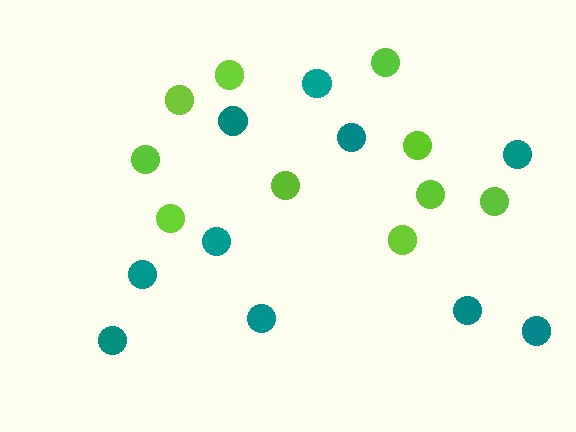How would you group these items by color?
There are 2 groups: one group of teal circles (10) and one group of lime circles (10).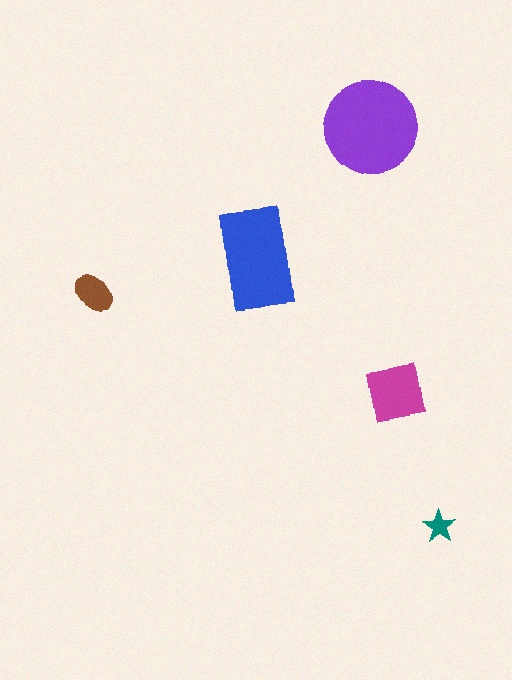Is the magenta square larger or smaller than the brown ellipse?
Larger.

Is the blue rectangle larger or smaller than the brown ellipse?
Larger.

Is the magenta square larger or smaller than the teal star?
Larger.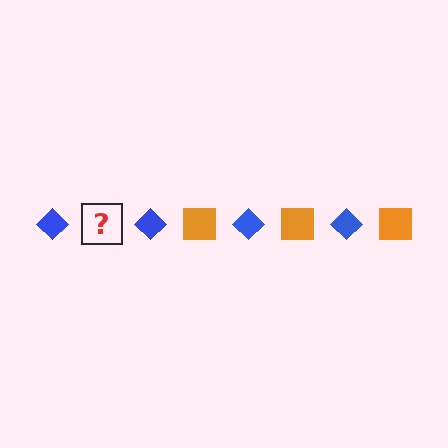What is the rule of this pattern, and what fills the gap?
The rule is that the pattern alternates between blue diamond and orange square. The gap should be filled with an orange square.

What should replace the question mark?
The question mark should be replaced with an orange square.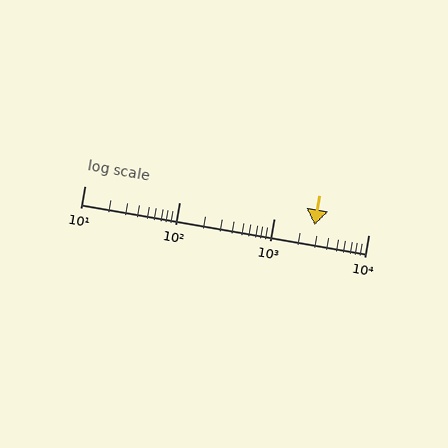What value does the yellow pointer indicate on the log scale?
The pointer indicates approximately 2700.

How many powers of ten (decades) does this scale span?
The scale spans 3 decades, from 10 to 10000.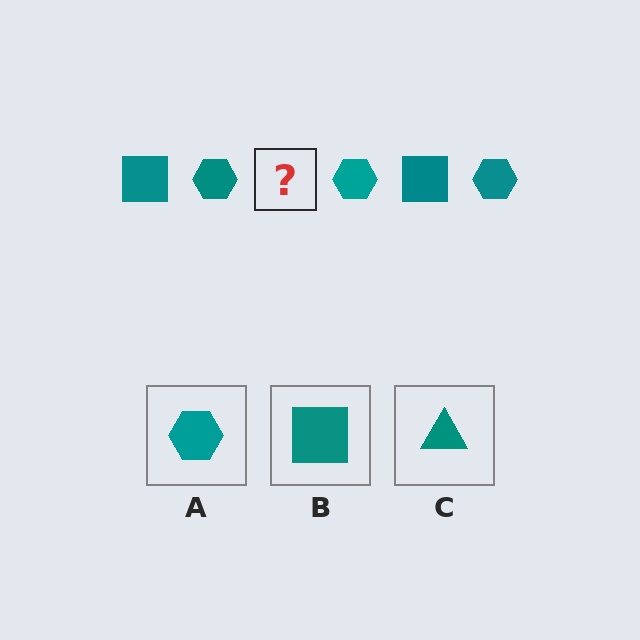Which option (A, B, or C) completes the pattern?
B.